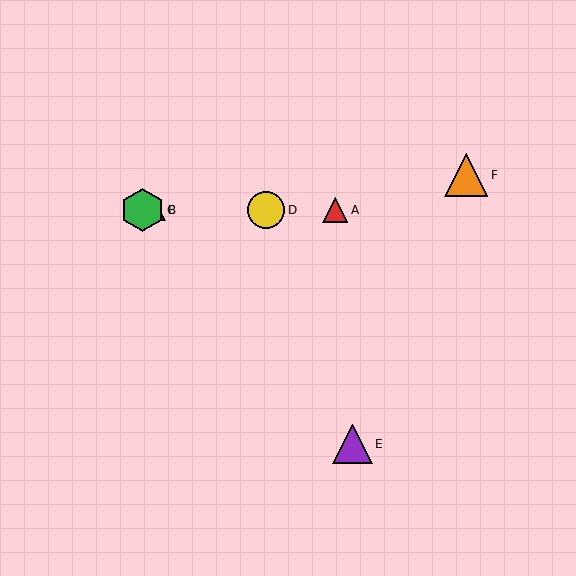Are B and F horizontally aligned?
No, B is at y≈210 and F is at y≈175.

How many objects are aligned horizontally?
4 objects (A, B, C, D) are aligned horizontally.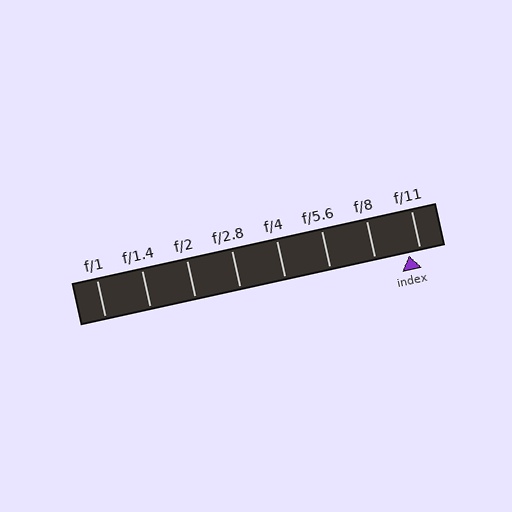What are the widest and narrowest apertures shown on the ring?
The widest aperture shown is f/1 and the narrowest is f/11.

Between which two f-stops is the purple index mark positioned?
The index mark is between f/8 and f/11.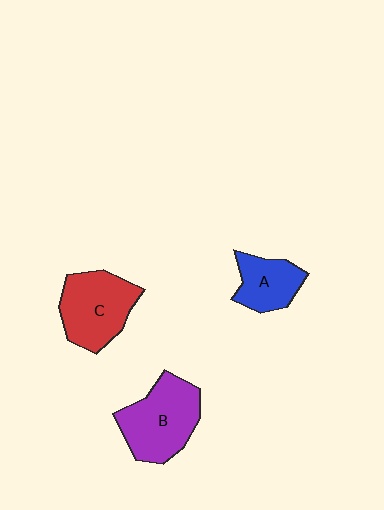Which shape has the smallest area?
Shape A (blue).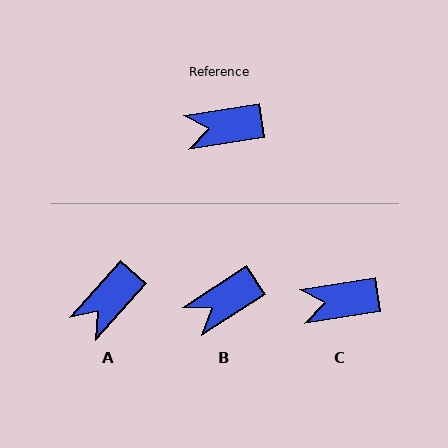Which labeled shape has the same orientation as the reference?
C.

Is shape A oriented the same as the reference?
No, it is off by about 39 degrees.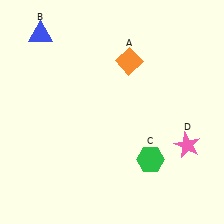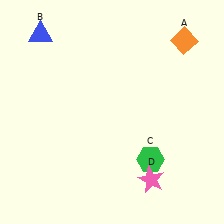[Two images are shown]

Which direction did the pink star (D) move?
The pink star (D) moved left.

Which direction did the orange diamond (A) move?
The orange diamond (A) moved right.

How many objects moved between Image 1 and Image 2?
2 objects moved between the two images.